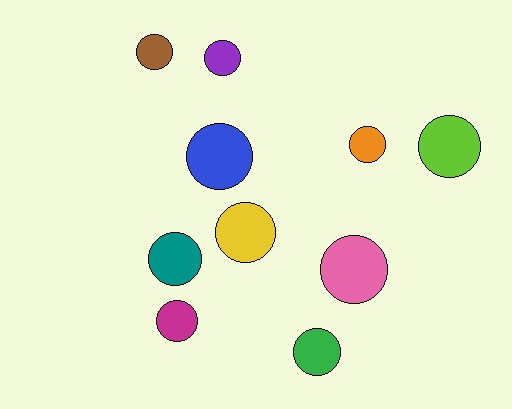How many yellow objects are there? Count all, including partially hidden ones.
There is 1 yellow object.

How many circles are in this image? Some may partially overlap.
There are 10 circles.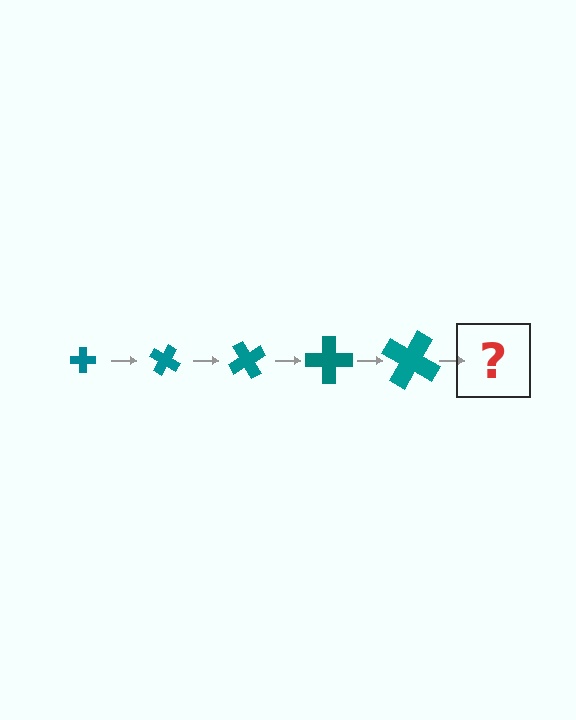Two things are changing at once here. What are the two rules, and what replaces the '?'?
The two rules are that the cross grows larger each step and it rotates 30 degrees each step. The '?' should be a cross, larger than the previous one and rotated 150 degrees from the start.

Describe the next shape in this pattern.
It should be a cross, larger than the previous one and rotated 150 degrees from the start.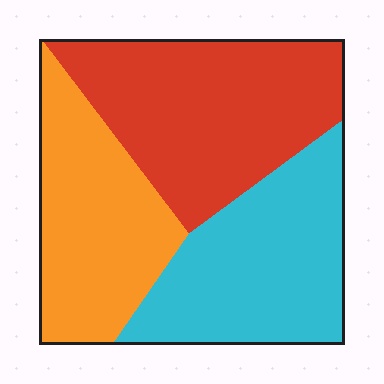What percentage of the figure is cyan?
Cyan covers about 35% of the figure.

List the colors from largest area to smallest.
From largest to smallest: red, cyan, orange.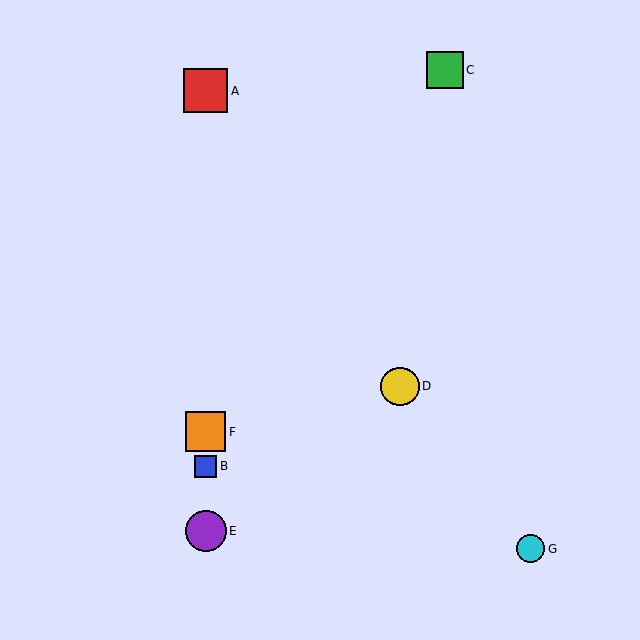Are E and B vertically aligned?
Yes, both are at x≈206.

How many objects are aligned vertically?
4 objects (A, B, E, F) are aligned vertically.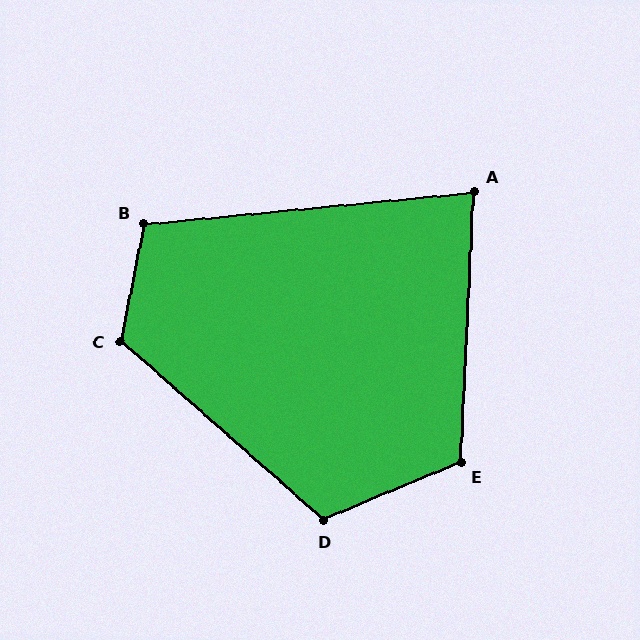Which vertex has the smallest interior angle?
A, at approximately 82 degrees.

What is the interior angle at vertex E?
Approximately 116 degrees (obtuse).